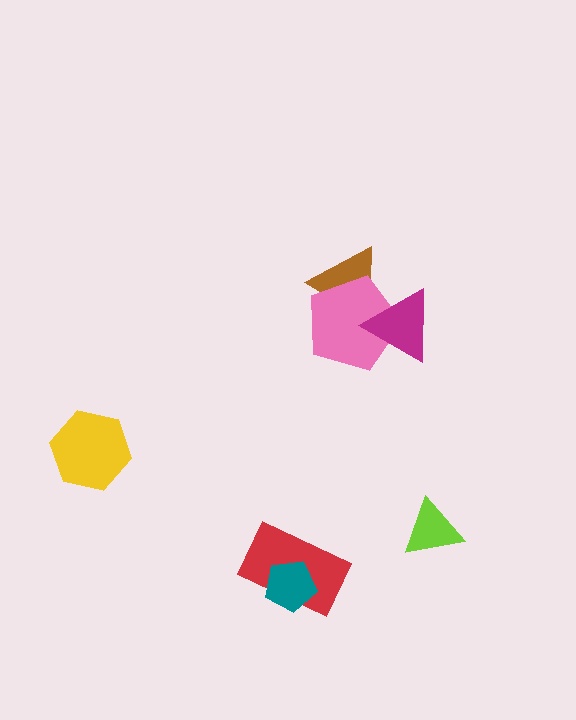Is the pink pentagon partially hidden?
Yes, it is partially covered by another shape.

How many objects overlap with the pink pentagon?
2 objects overlap with the pink pentagon.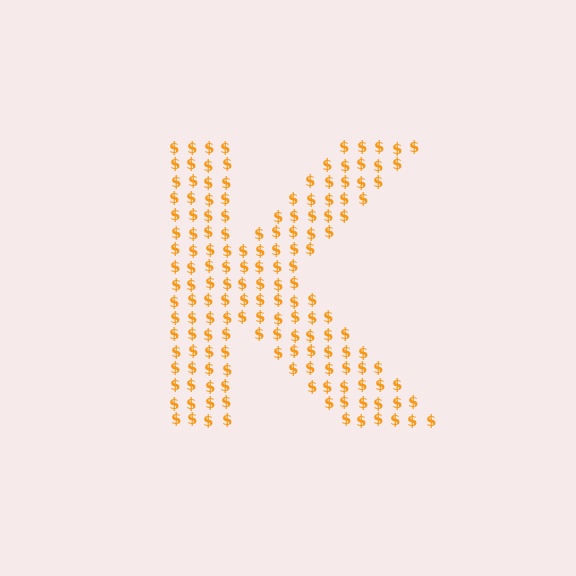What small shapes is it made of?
It is made of small dollar signs.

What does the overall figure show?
The overall figure shows the letter K.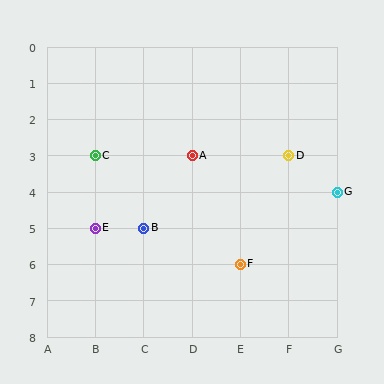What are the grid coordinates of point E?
Point E is at grid coordinates (B, 5).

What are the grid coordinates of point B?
Point B is at grid coordinates (C, 5).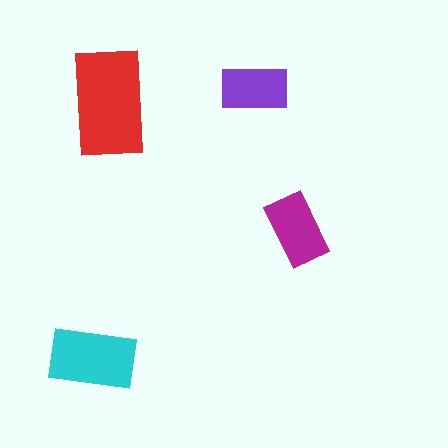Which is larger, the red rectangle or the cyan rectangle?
The red one.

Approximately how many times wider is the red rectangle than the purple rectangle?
About 1.5 times wider.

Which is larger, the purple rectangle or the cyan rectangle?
The cyan one.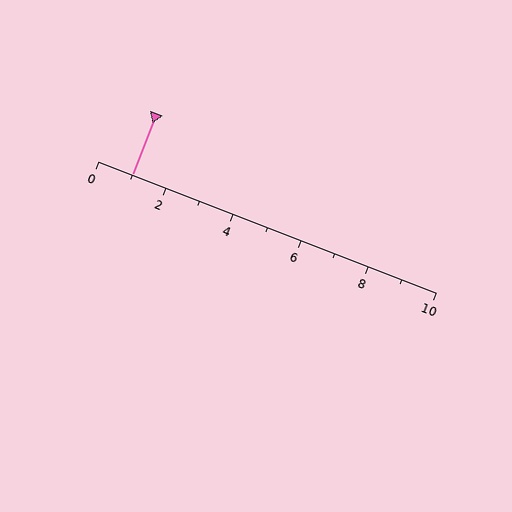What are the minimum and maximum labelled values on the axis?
The axis runs from 0 to 10.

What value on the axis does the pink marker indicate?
The marker indicates approximately 1.